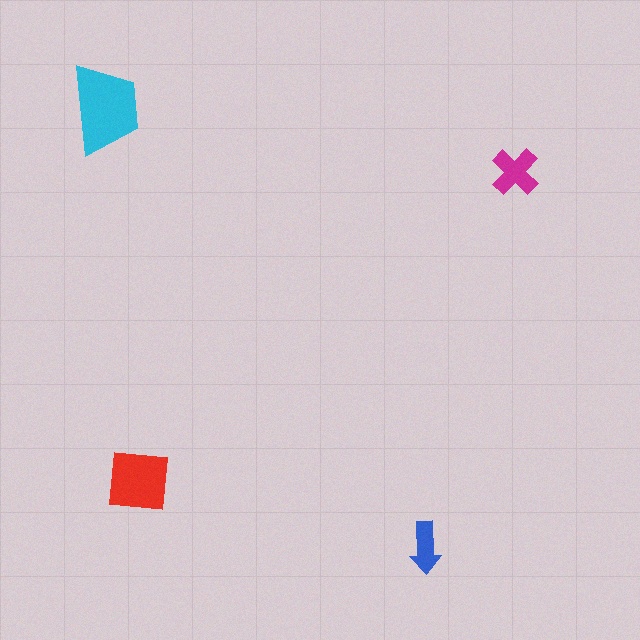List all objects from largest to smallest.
The cyan trapezoid, the red square, the magenta cross, the blue arrow.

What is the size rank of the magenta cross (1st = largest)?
3rd.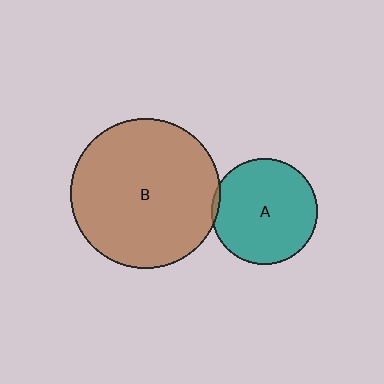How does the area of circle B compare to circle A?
Approximately 2.0 times.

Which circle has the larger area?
Circle B (brown).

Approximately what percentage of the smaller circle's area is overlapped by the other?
Approximately 5%.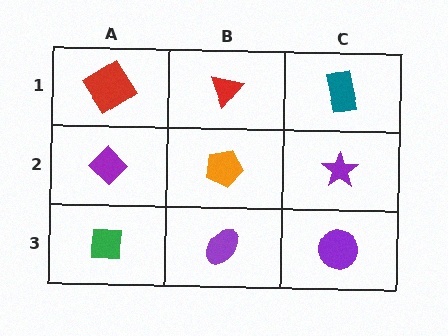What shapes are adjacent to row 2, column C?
A teal rectangle (row 1, column C), a purple circle (row 3, column C), an orange pentagon (row 2, column B).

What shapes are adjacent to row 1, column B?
An orange pentagon (row 2, column B), a red diamond (row 1, column A), a teal rectangle (row 1, column C).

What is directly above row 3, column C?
A purple star.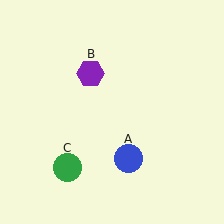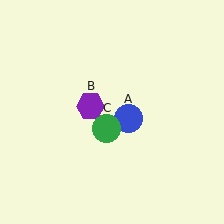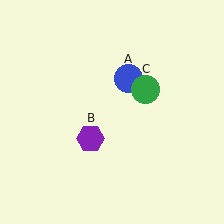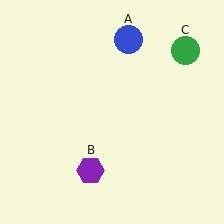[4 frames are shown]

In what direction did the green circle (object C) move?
The green circle (object C) moved up and to the right.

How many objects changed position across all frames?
3 objects changed position: blue circle (object A), purple hexagon (object B), green circle (object C).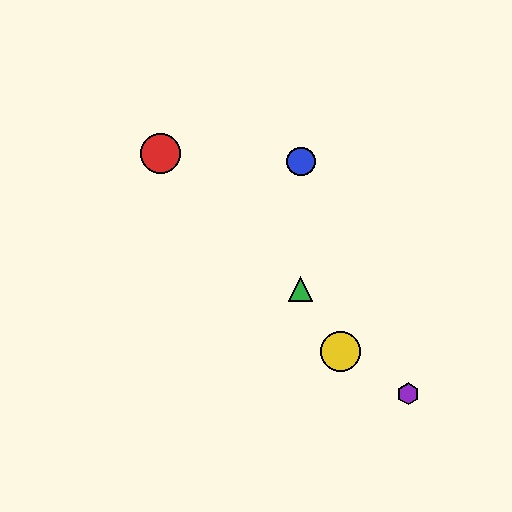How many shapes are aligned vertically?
2 shapes (the blue circle, the green triangle) are aligned vertically.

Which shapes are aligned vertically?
The blue circle, the green triangle are aligned vertically.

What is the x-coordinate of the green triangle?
The green triangle is at x≈301.